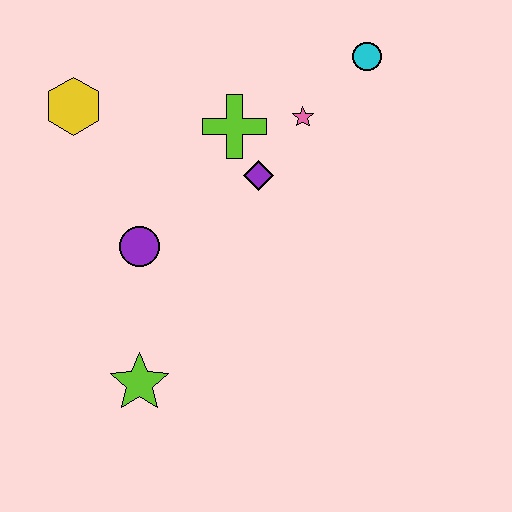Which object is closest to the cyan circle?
The pink star is closest to the cyan circle.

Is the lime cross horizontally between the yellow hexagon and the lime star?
No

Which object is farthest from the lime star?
The cyan circle is farthest from the lime star.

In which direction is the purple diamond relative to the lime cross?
The purple diamond is below the lime cross.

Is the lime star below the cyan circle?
Yes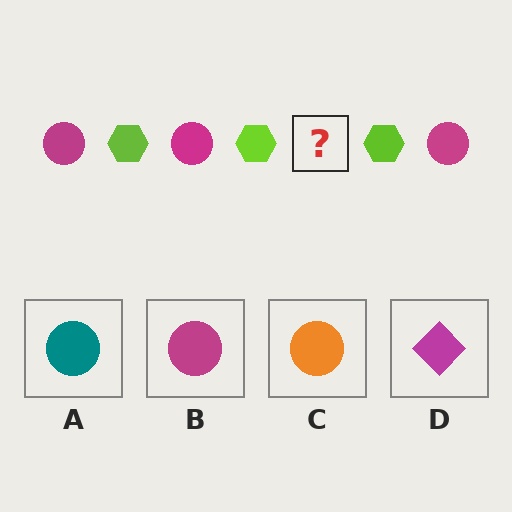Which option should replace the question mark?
Option B.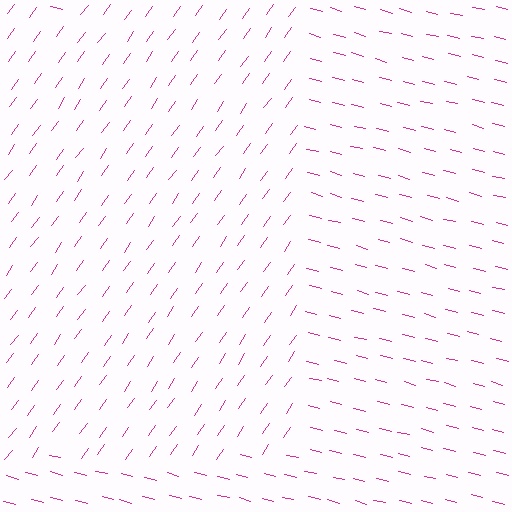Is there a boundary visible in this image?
Yes, there is a texture boundary formed by a change in line orientation.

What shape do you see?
I see a rectangle.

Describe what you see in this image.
The image is filled with small magenta line segments. A rectangle region in the image has lines oriented differently from the surrounding lines, creating a visible texture boundary.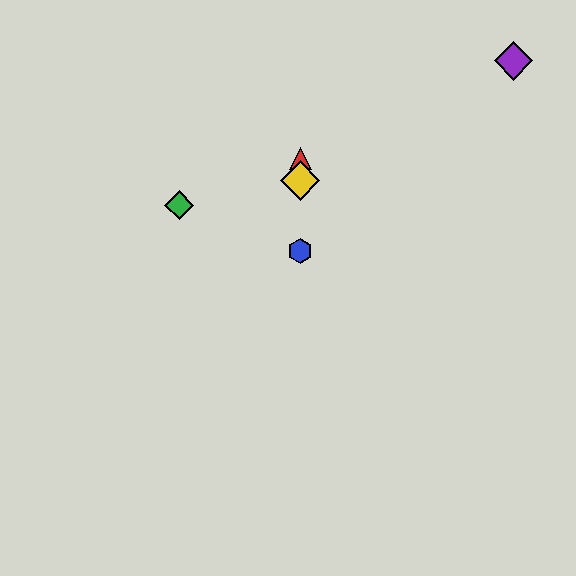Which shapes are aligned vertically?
The red triangle, the blue hexagon, the yellow diamond are aligned vertically.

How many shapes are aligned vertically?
3 shapes (the red triangle, the blue hexagon, the yellow diamond) are aligned vertically.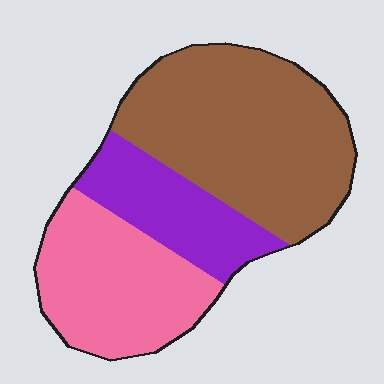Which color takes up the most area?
Brown, at roughly 50%.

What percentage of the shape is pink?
Pink takes up between a sixth and a third of the shape.